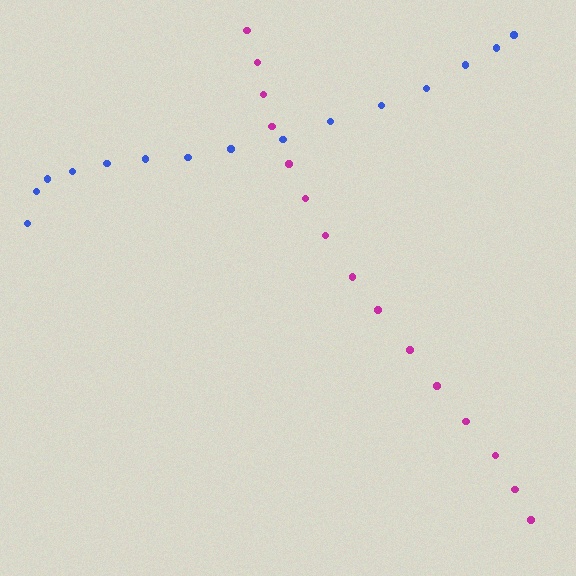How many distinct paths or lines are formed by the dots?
There are 2 distinct paths.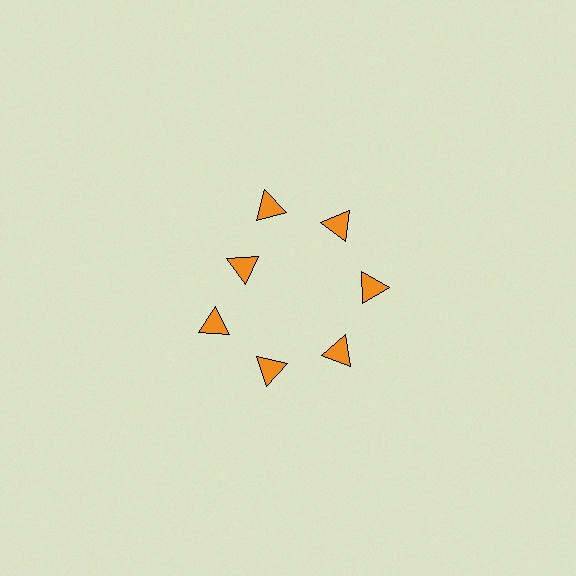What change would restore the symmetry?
The symmetry would be restored by moving it outward, back onto the ring so that all 7 triangles sit at equal angles and equal distance from the center.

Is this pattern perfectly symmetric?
No. The 7 orange triangles are arranged in a ring, but one element near the 10 o'clock position is pulled inward toward the center, breaking the 7-fold rotational symmetry.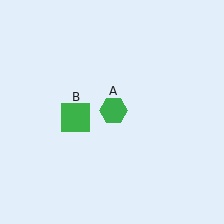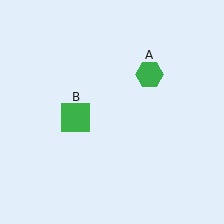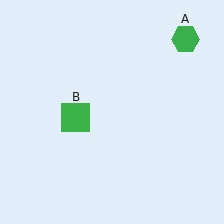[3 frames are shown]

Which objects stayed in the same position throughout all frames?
Green square (object B) remained stationary.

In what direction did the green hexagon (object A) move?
The green hexagon (object A) moved up and to the right.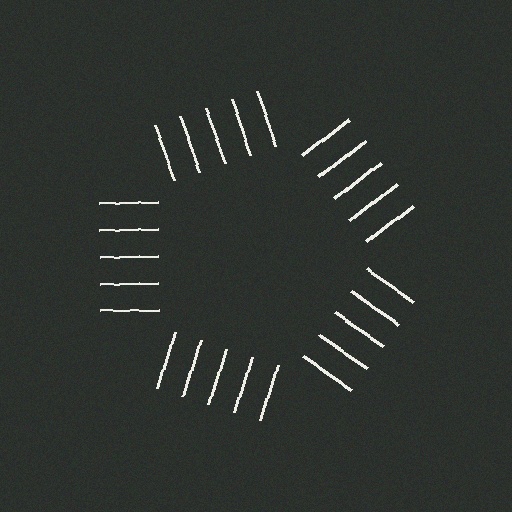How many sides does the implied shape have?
5 sides — the line-ends trace a pentagon.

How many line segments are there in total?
25 — 5 along each of the 5 edges.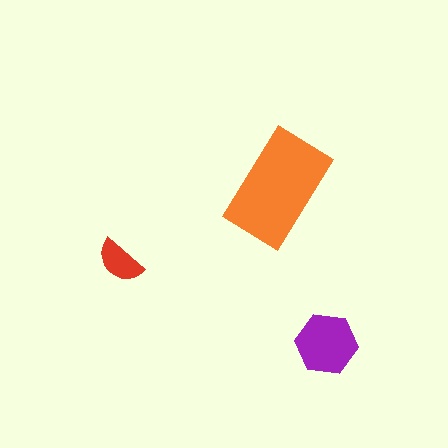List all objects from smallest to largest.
The red semicircle, the purple hexagon, the orange rectangle.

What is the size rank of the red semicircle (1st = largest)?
3rd.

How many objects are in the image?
There are 3 objects in the image.